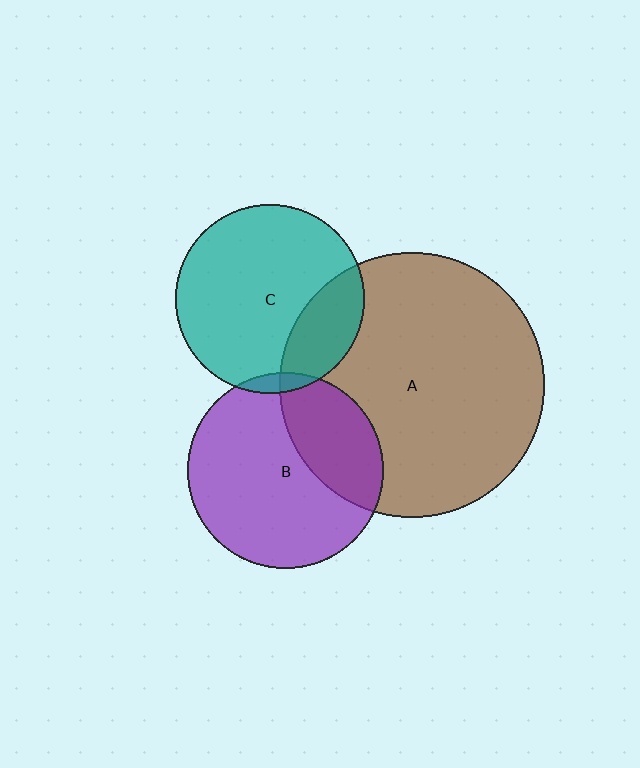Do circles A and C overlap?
Yes.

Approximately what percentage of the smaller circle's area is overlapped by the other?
Approximately 25%.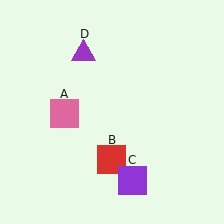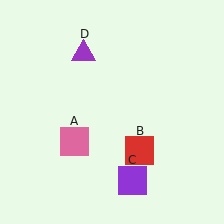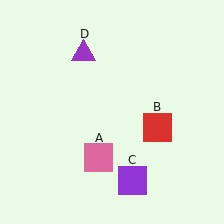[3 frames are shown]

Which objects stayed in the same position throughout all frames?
Purple square (object C) and purple triangle (object D) remained stationary.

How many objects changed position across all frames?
2 objects changed position: pink square (object A), red square (object B).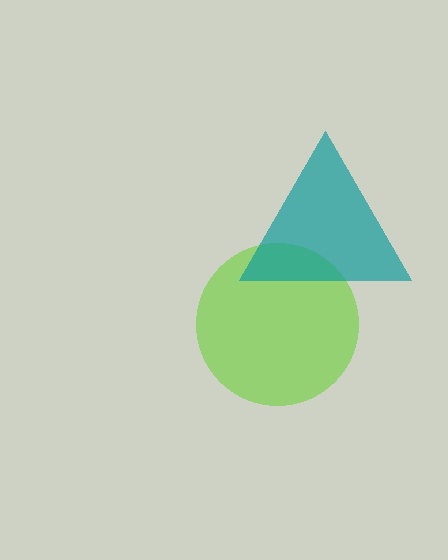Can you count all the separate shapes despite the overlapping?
Yes, there are 2 separate shapes.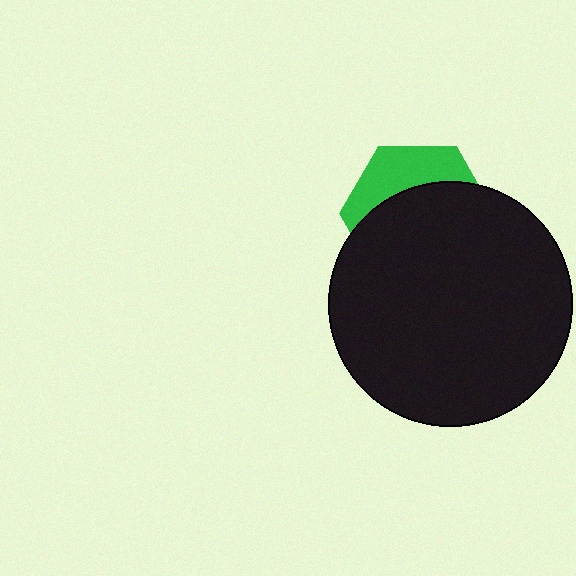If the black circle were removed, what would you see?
You would see the complete green hexagon.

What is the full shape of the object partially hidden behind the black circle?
The partially hidden object is a green hexagon.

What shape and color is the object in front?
The object in front is a black circle.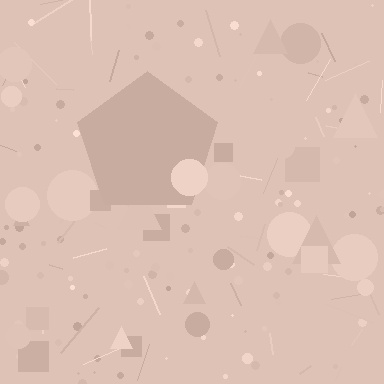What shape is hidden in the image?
A pentagon is hidden in the image.